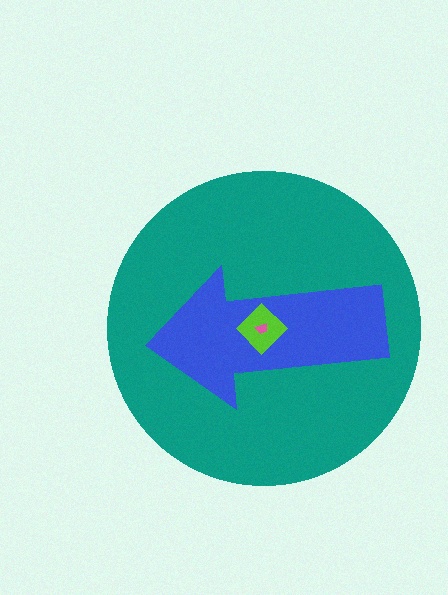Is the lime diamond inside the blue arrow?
Yes.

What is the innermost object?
The pink trapezoid.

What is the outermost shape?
The teal circle.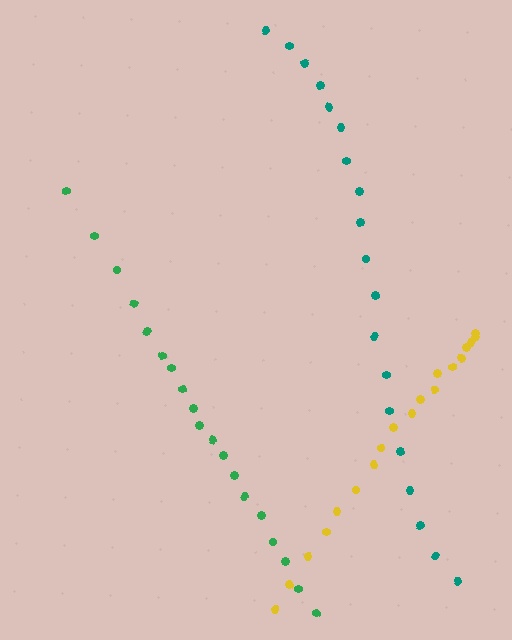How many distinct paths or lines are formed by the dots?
There are 3 distinct paths.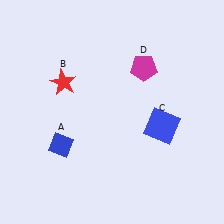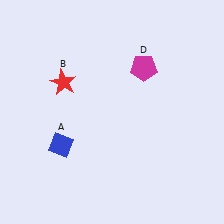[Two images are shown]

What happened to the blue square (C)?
The blue square (C) was removed in Image 2. It was in the bottom-right area of Image 1.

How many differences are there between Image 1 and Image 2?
There is 1 difference between the two images.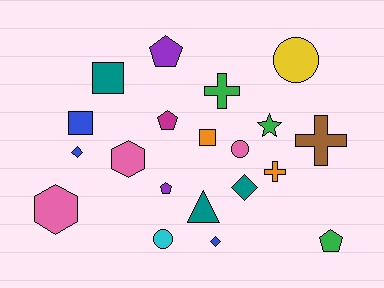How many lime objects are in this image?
There are no lime objects.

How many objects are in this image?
There are 20 objects.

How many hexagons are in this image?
There are 2 hexagons.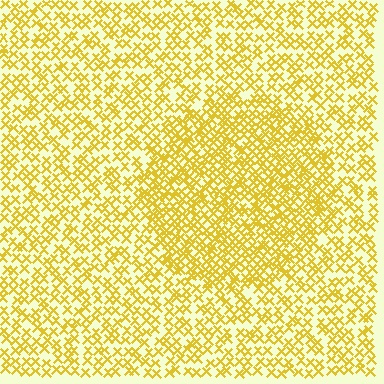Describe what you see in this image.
The image contains small yellow elements arranged at two different densities. A circle-shaped region is visible where the elements are more densely packed than the surrounding area.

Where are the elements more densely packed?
The elements are more densely packed inside the circle boundary.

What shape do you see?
I see a circle.